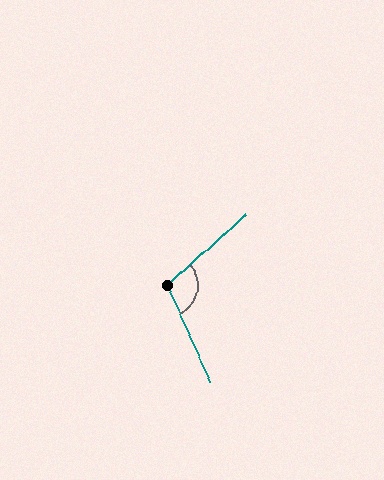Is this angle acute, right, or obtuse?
It is obtuse.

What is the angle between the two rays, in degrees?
Approximately 108 degrees.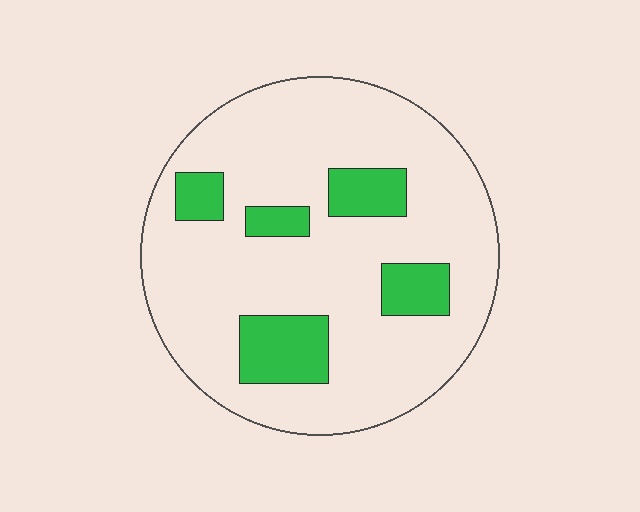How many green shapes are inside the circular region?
5.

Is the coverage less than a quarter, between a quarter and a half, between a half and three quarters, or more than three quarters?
Less than a quarter.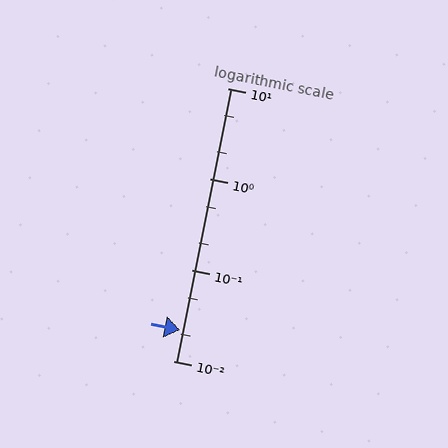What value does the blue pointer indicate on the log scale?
The pointer indicates approximately 0.022.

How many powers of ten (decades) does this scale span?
The scale spans 3 decades, from 0.01 to 10.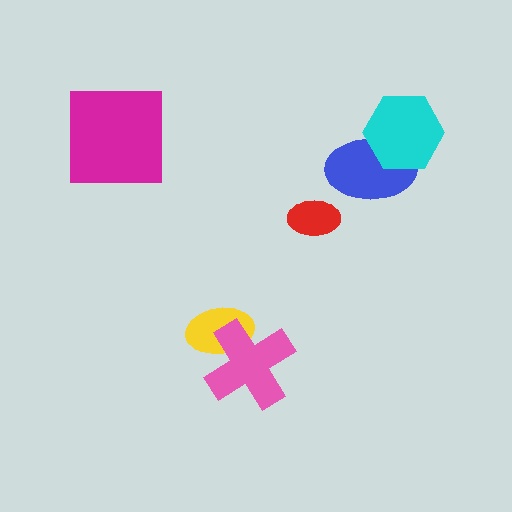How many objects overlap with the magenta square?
0 objects overlap with the magenta square.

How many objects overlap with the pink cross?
1 object overlaps with the pink cross.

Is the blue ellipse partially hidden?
Yes, it is partially covered by another shape.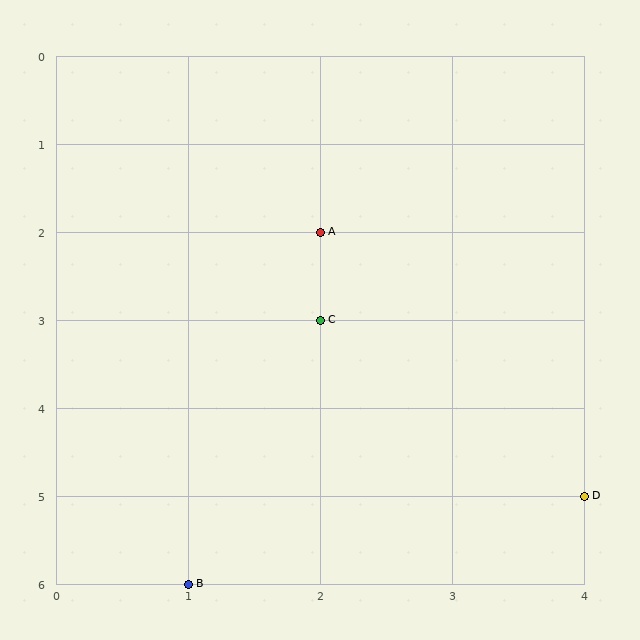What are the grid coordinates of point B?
Point B is at grid coordinates (1, 6).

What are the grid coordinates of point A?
Point A is at grid coordinates (2, 2).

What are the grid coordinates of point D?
Point D is at grid coordinates (4, 5).